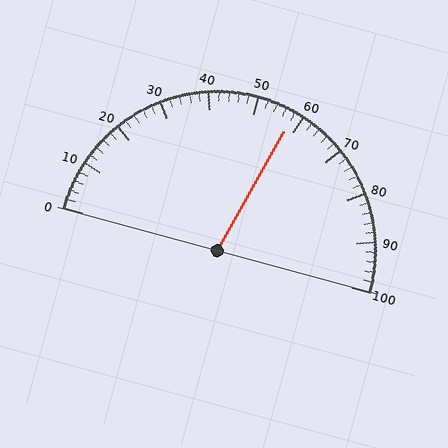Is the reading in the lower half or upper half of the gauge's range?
The reading is in the upper half of the range (0 to 100).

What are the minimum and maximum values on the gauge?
The gauge ranges from 0 to 100.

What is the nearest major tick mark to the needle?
The nearest major tick mark is 60.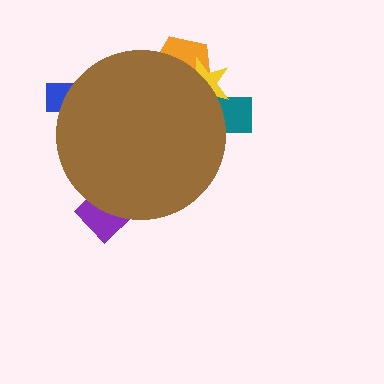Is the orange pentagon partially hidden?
Yes, the orange pentagon is partially hidden behind the brown circle.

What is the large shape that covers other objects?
A brown circle.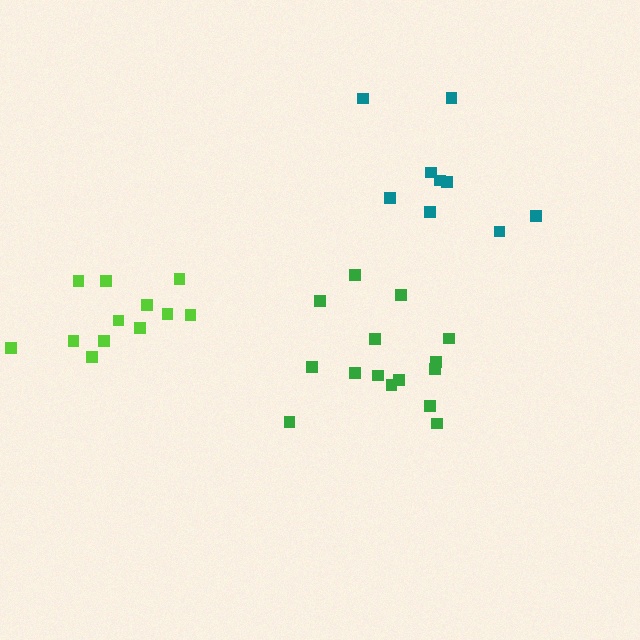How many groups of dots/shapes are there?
There are 3 groups.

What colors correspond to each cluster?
The clusters are colored: green, teal, lime.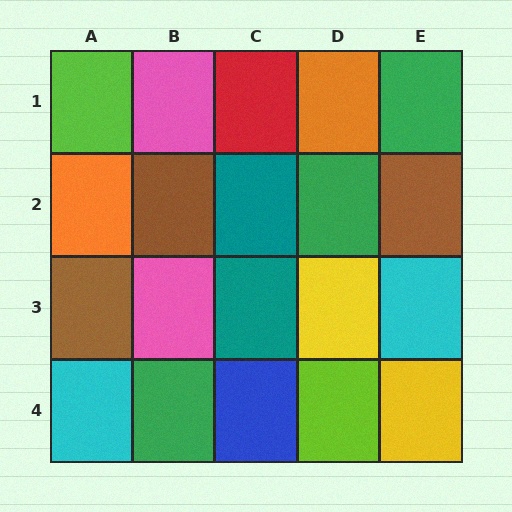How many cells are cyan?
2 cells are cyan.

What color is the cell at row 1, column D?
Orange.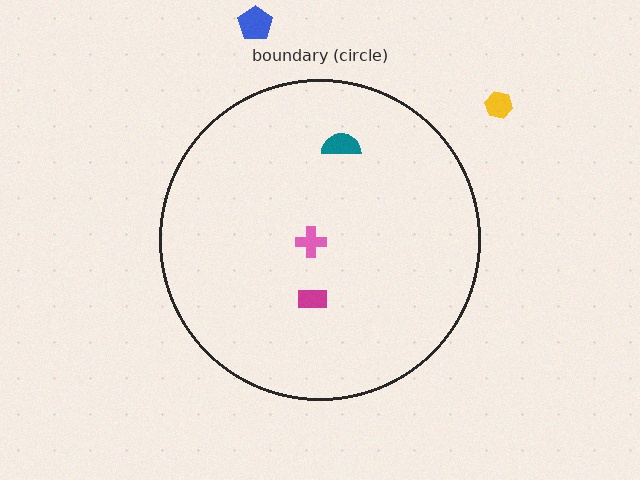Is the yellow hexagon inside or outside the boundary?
Outside.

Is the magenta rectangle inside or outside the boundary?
Inside.